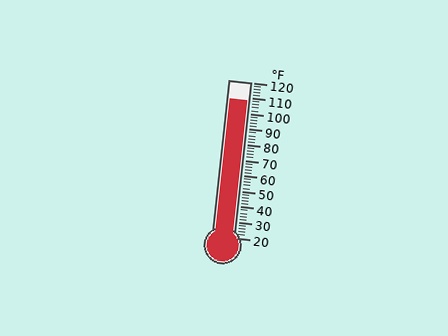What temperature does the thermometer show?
The thermometer shows approximately 108°F.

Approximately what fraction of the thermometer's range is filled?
The thermometer is filled to approximately 90% of its range.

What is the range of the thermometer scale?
The thermometer scale ranges from 20°F to 120°F.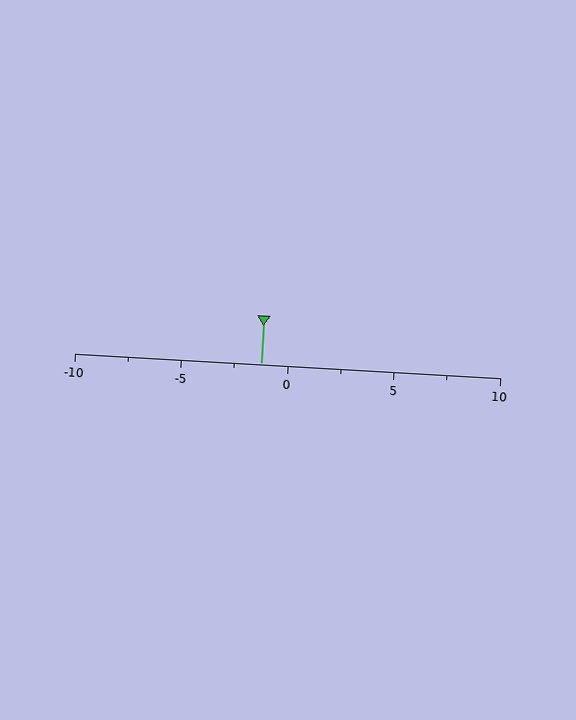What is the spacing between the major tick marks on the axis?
The major ticks are spaced 5 apart.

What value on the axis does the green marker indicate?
The marker indicates approximately -1.2.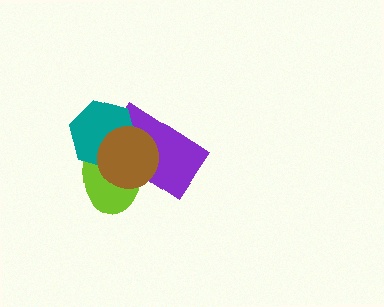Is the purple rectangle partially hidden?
Yes, it is partially covered by another shape.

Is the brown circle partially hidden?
No, no other shape covers it.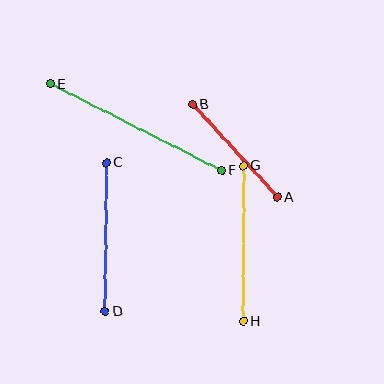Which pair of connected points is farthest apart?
Points E and F are farthest apart.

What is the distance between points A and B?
The distance is approximately 126 pixels.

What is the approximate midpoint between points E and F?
The midpoint is at approximately (136, 127) pixels.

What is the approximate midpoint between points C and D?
The midpoint is at approximately (106, 237) pixels.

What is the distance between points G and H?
The distance is approximately 155 pixels.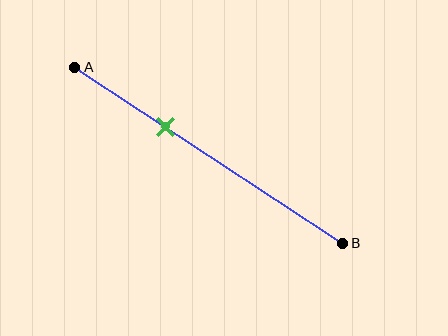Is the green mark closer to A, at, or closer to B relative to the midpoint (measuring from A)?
The green mark is closer to point A than the midpoint of segment AB.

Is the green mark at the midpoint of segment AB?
No, the mark is at about 35% from A, not at the 50% midpoint.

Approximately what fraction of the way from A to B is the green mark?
The green mark is approximately 35% of the way from A to B.